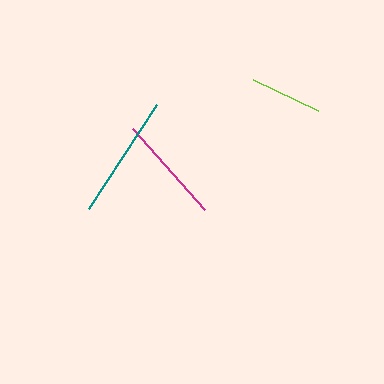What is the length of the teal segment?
The teal segment is approximately 124 pixels long.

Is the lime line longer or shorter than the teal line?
The teal line is longer than the lime line.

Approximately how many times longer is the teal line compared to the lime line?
The teal line is approximately 1.7 times the length of the lime line.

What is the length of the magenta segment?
The magenta segment is approximately 109 pixels long.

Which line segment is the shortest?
The lime line is the shortest at approximately 72 pixels.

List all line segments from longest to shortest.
From longest to shortest: teal, magenta, lime.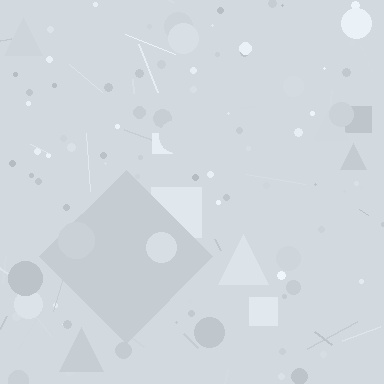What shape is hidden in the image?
A diamond is hidden in the image.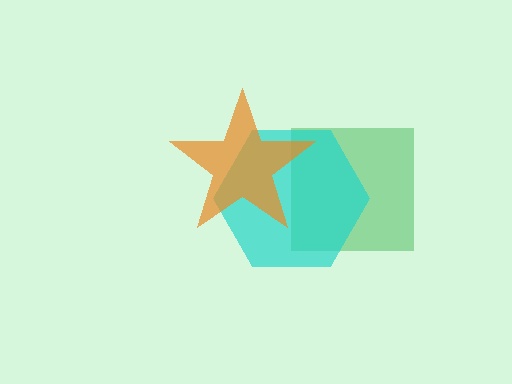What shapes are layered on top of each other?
The layered shapes are: a green square, a cyan hexagon, an orange star.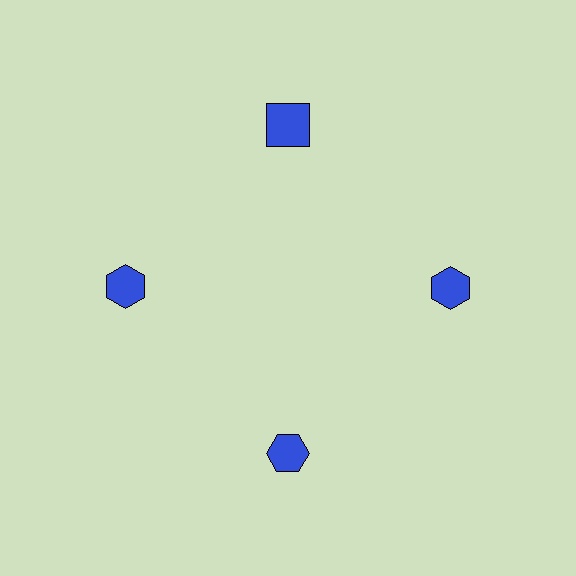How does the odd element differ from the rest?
It has a different shape: square instead of hexagon.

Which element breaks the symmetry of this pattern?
The blue square at roughly the 12 o'clock position breaks the symmetry. All other shapes are blue hexagons.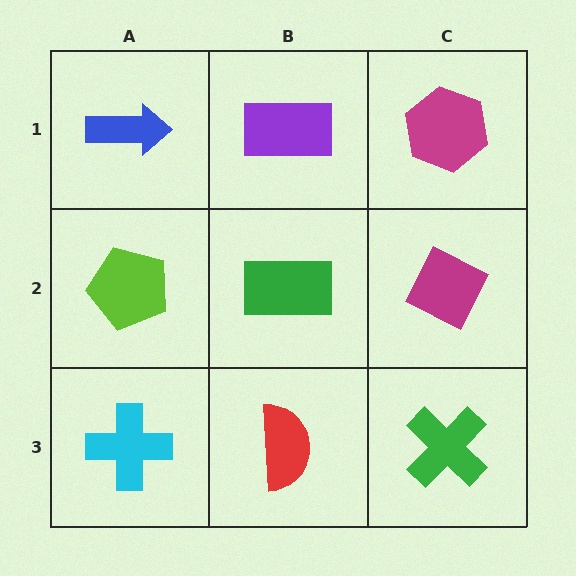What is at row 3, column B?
A red semicircle.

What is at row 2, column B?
A green rectangle.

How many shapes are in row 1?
3 shapes.